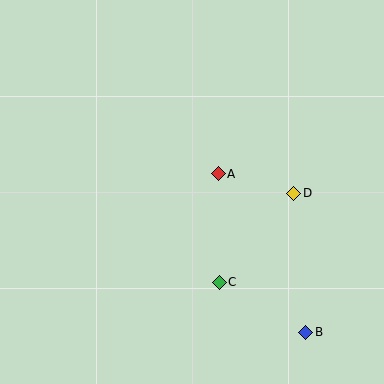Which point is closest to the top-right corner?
Point D is closest to the top-right corner.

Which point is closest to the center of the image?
Point A at (218, 174) is closest to the center.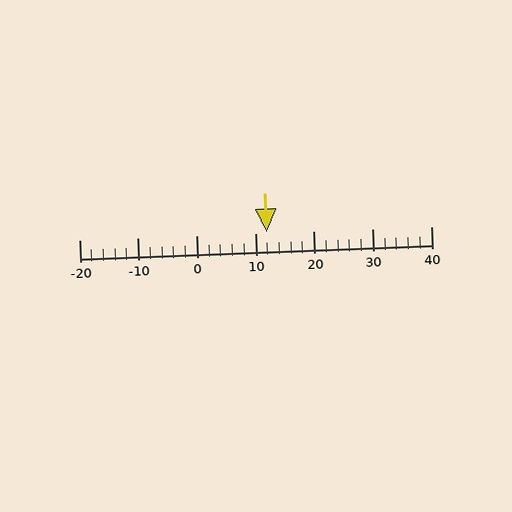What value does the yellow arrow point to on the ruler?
The yellow arrow points to approximately 12.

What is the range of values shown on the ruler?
The ruler shows values from -20 to 40.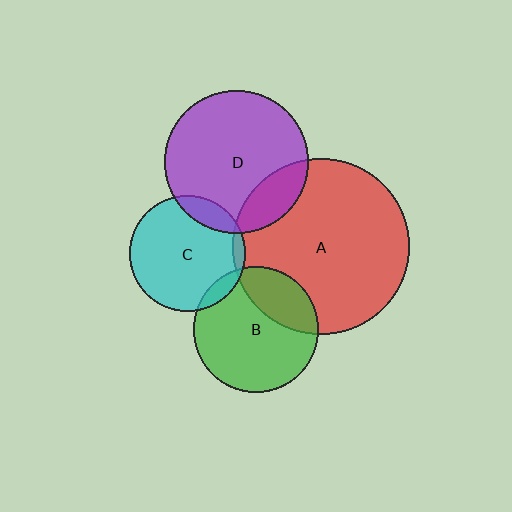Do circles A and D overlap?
Yes.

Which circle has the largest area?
Circle A (red).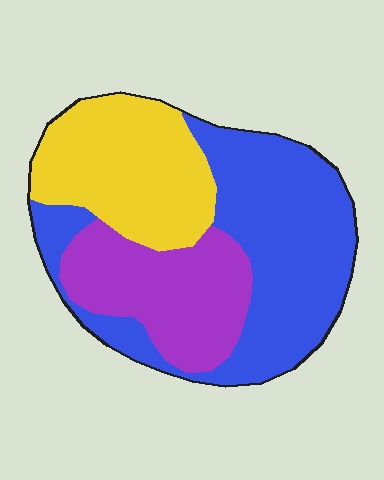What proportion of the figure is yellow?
Yellow covers around 30% of the figure.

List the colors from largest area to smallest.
From largest to smallest: blue, yellow, purple.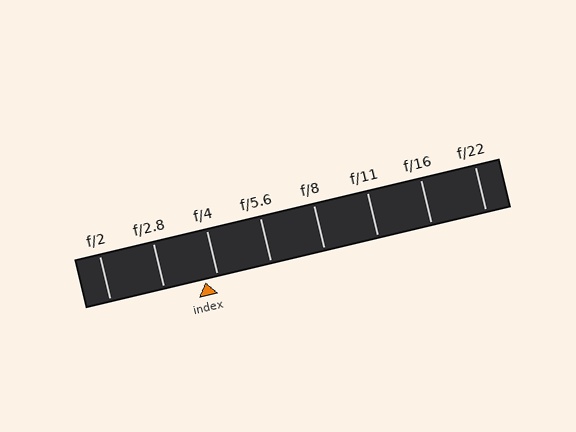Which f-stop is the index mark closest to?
The index mark is closest to f/4.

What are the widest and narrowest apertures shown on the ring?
The widest aperture shown is f/2 and the narrowest is f/22.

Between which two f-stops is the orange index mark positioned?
The index mark is between f/2.8 and f/4.